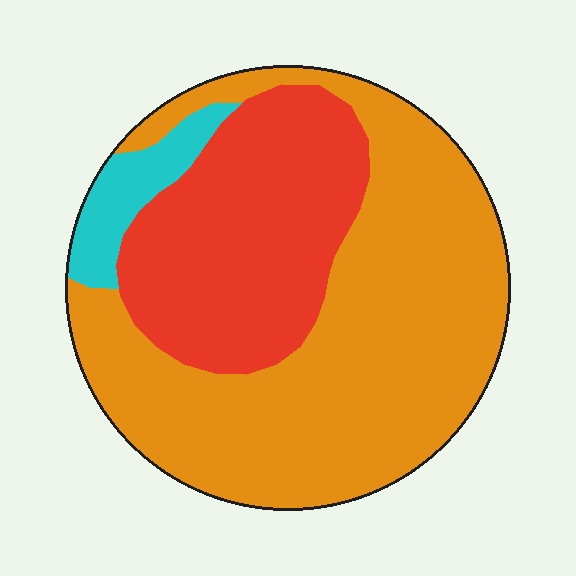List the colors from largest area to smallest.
From largest to smallest: orange, red, cyan.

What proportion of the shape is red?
Red covers about 30% of the shape.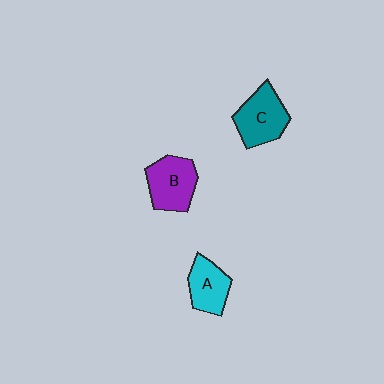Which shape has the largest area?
Shape C (teal).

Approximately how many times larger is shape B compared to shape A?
Approximately 1.2 times.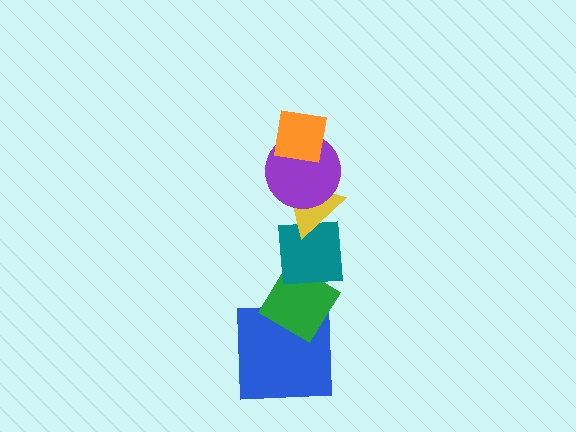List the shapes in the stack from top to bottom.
From top to bottom: the orange square, the purple circle, the yellow triangle, the teal square, the green diamond, the blue square.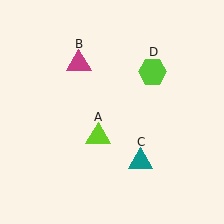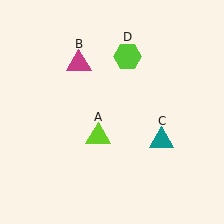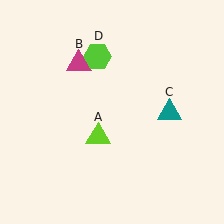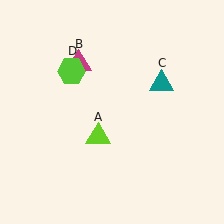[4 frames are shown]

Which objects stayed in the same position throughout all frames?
Lime triangle (object A) and magenta triangle (object B) remained stationary.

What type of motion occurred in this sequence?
The teal triangle (object C), lime hexagon (object D) rotated counterclockwise around the center of the scene.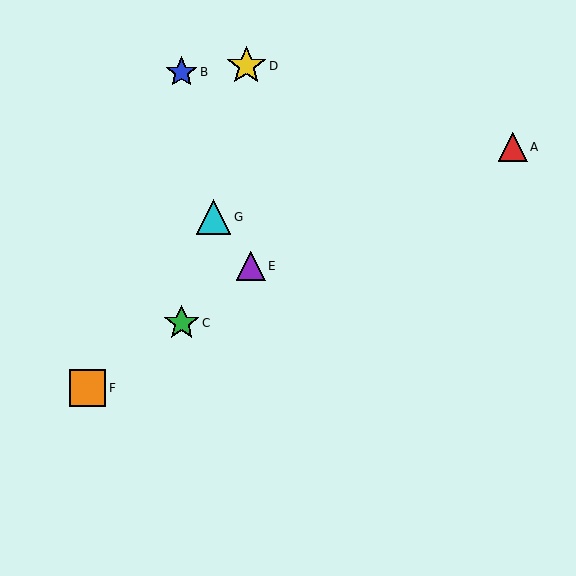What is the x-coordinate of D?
Object D is at x≈246.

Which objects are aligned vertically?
Objects B, C are aligned vertically.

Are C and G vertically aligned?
No, C is at x≈182 and G is at x≈214.